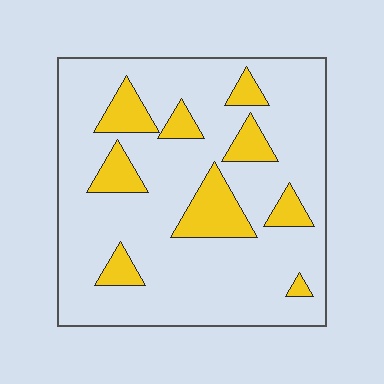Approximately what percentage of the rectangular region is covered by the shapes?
Approximately 20%.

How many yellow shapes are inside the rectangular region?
9.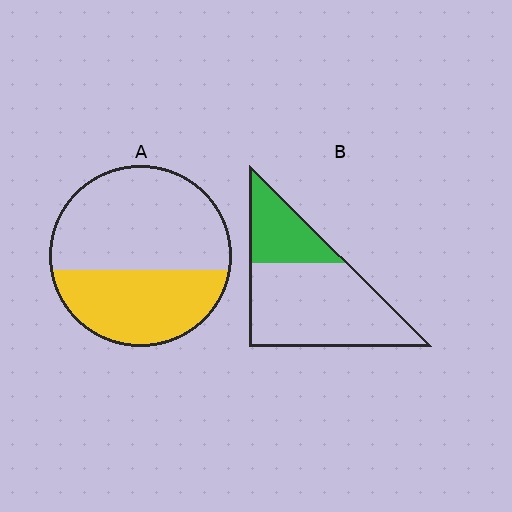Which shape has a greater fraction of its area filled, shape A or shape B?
Shape A.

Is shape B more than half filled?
No.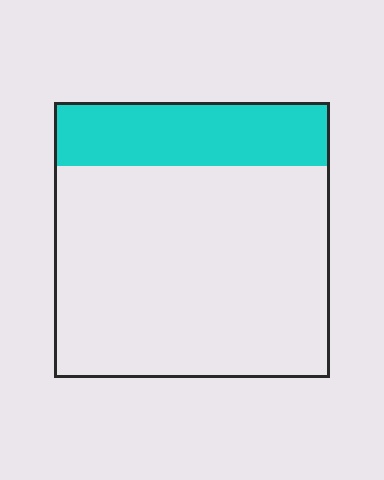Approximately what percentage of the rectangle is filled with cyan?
Approximately 25%.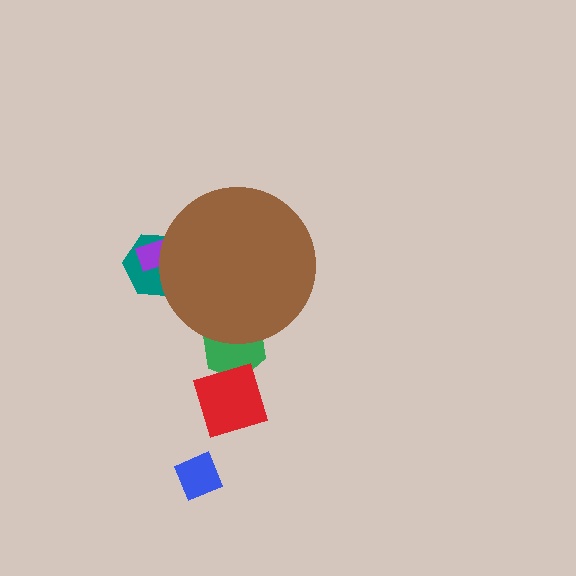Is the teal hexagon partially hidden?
Yes, the teal hexagon is partially hidden behind the brown circle.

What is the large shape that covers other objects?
A brown circle.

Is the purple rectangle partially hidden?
Yes, the purple rectangle is partially hidden behind the brown circle.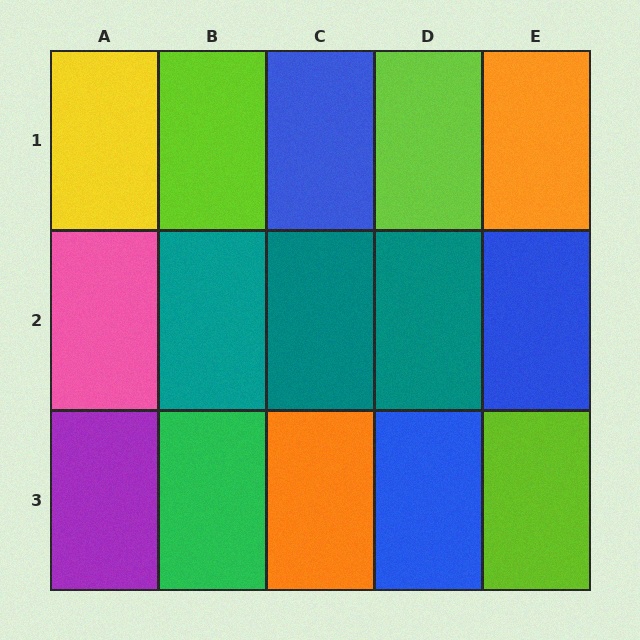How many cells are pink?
1 cell is pink.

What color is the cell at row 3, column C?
Orange.